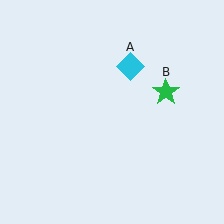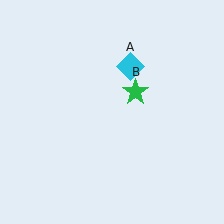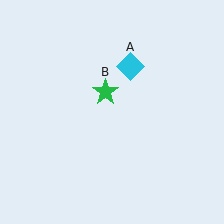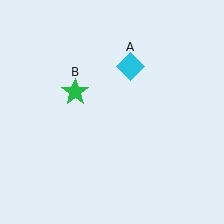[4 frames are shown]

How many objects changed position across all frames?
1 object changed position: green star (object B).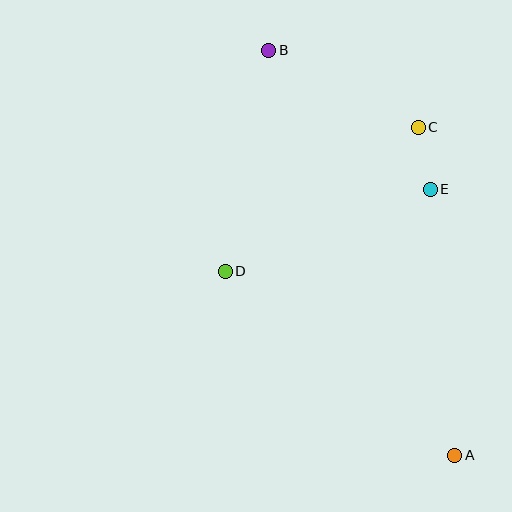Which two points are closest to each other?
Points C and E are closest to each other.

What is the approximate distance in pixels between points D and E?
The distance between D and E is approximately 220 pixels.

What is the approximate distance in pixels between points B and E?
The distance between B and E is approximately 213 pixels.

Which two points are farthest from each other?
Points A and B are farthest from each other.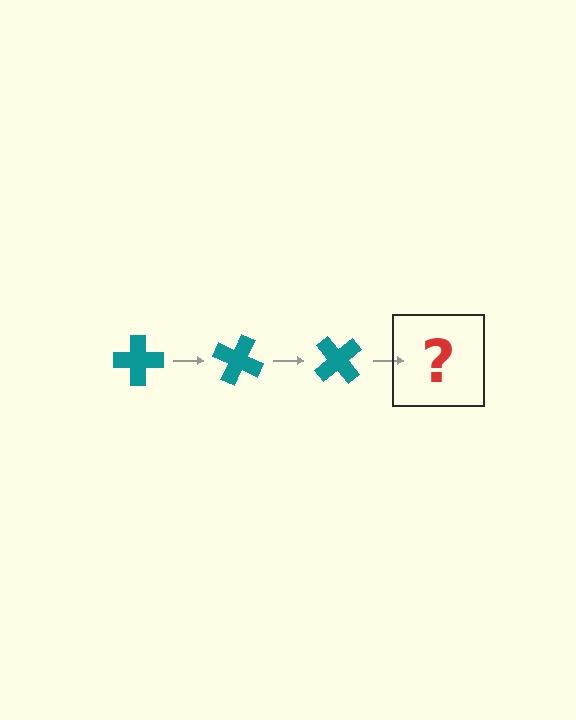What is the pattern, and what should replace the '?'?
The pattern is that the cross rotates 25 degrees each step. The '?' should be a teal cross rotated 75 degrees.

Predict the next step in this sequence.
The next step is a teal cross rotated 75 degrees.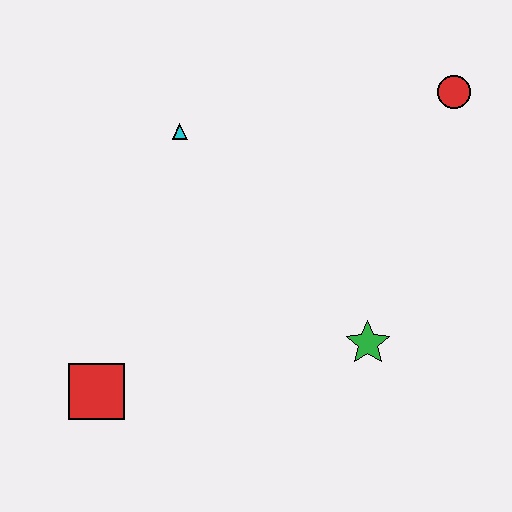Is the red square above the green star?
No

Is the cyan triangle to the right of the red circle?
No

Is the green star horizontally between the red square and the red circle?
Yes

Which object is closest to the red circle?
The green star is closest to the red circle.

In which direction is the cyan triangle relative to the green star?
The cyan triangle is above the green star.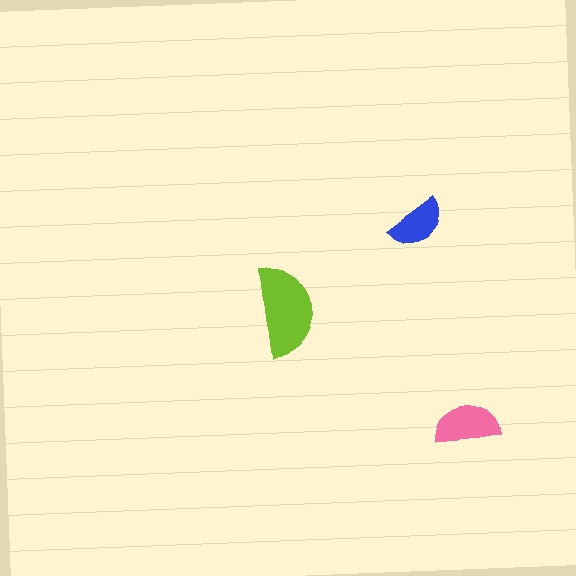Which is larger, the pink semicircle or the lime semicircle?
The lime one.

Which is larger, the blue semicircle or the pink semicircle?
The pink one.